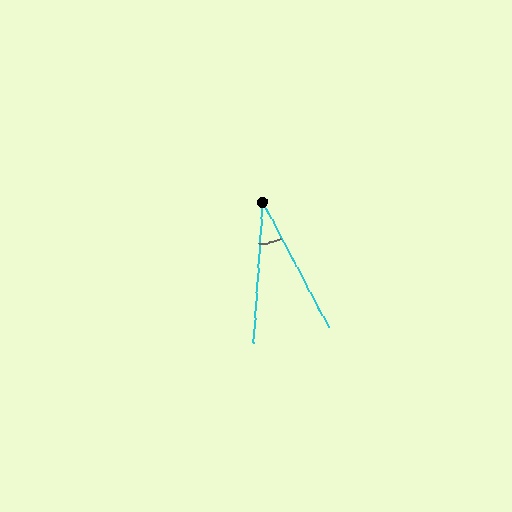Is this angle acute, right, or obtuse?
It is acute.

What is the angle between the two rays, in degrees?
Approximately 31 degrees.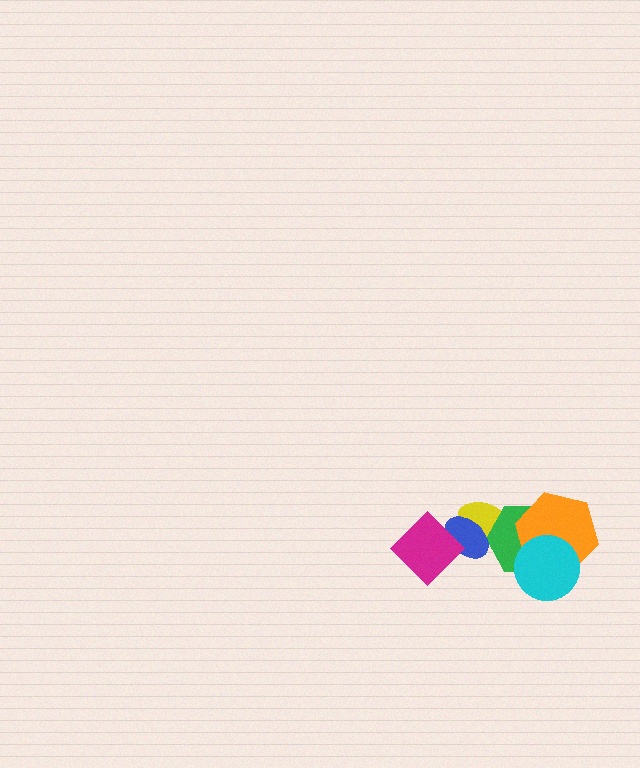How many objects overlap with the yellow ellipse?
2 objects overlap with the yellow ellipse.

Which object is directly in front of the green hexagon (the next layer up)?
The orange hexagon is directly in front of the green hexagon.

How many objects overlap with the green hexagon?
3 objects overlap with the green hexagon.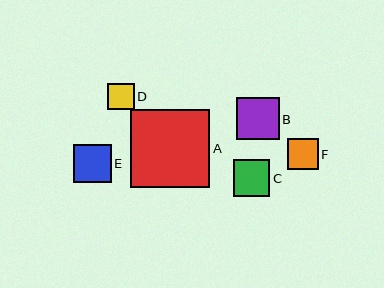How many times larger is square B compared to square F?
Square B is approximately 1.4 times the size of square F.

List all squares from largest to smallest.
From largest to smallest: A, B, E, C, F, D.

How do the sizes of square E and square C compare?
Square E and square C are approximately the same size.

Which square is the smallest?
Square D is the smallest with a size of approximately 26 pixels.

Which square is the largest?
Square A is the largest with a size of approximately 79 pixels.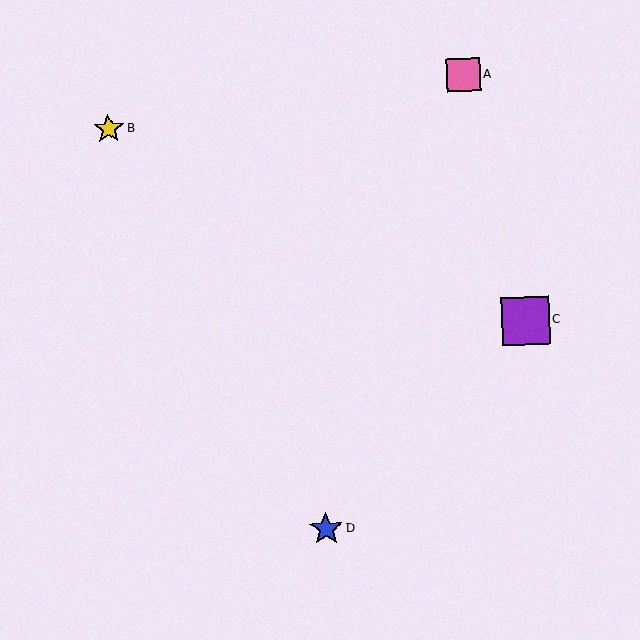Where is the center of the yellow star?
The center of the yellow star is at (109, 129).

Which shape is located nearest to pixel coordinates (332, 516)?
The blue star (labeled D) at (326, 529) is nearest to that location.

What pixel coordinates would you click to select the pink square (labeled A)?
Click at (463, 75) to select the pink square A.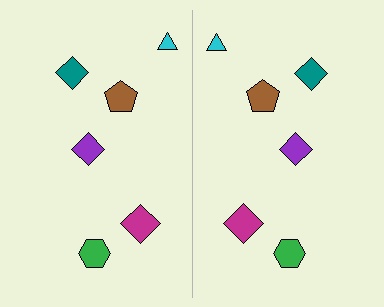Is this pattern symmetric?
Yes, this pattern has bilateral (reflection) symmetry.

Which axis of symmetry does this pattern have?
The pattern has a vertical axis of symmetry running through the center of the image.